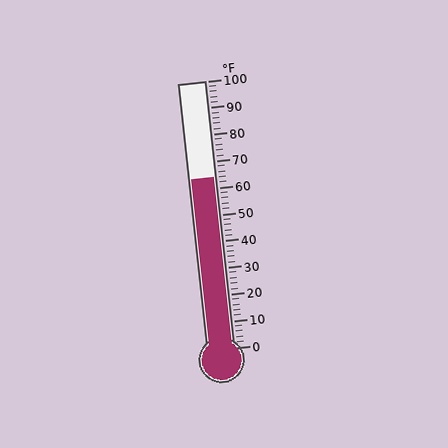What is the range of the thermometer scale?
The thermometer scale ranges from 0°F to 100°F.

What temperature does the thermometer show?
The thermometer shows approximately 64°F.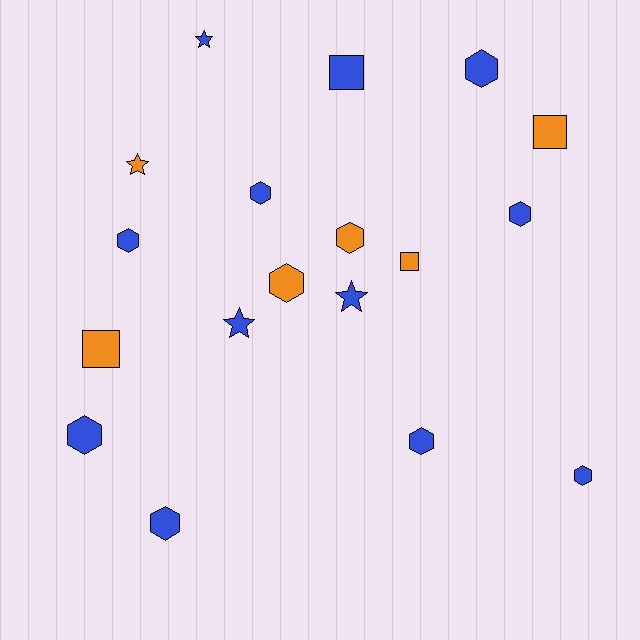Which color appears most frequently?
Blue, with 12 objects.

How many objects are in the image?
There are 18 objects.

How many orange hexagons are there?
There are 2 orange hexagons.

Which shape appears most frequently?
Hexagon, with 10 objects.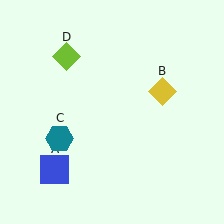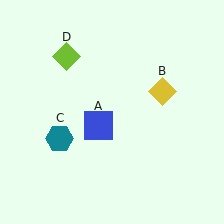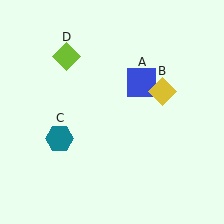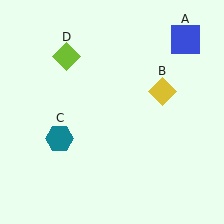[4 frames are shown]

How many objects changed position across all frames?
1 object changed position: blue square (object A).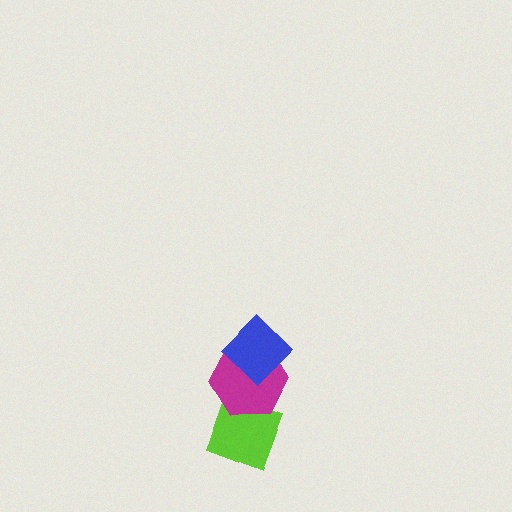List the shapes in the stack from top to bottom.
From top to bottom: the blue diamond, the magenta hexagon, the lime diamond.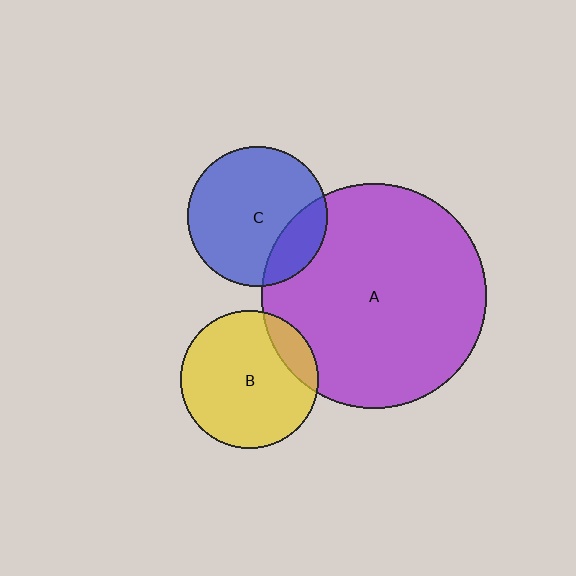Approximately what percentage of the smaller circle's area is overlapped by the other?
Approximately 15%.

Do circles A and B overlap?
Yes.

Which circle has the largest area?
Circle A (purple).